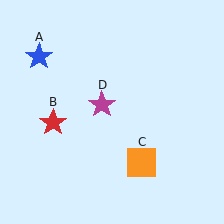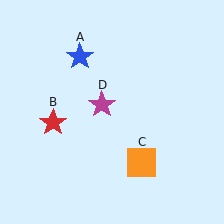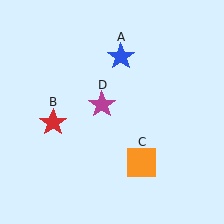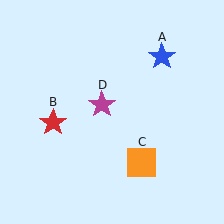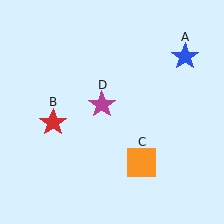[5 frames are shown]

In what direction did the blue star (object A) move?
The blue star (object A) moved right.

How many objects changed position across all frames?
1 object changed position: blue star (object A).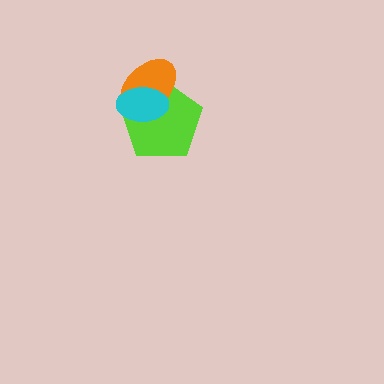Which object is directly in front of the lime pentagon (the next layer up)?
The orange ellipse is directly in front of the lime pentagon.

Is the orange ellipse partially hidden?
Yes, it is partially covered by another shape.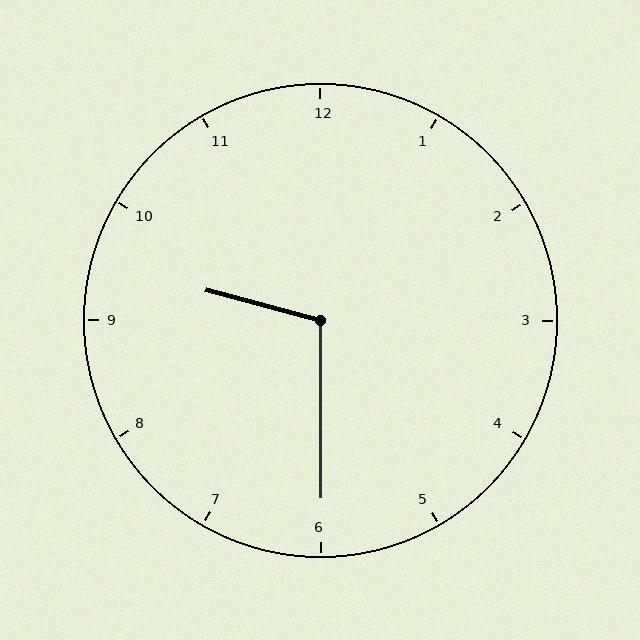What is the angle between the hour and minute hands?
Approximately 105 degrees.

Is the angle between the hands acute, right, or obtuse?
It is obtuse.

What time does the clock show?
9:30.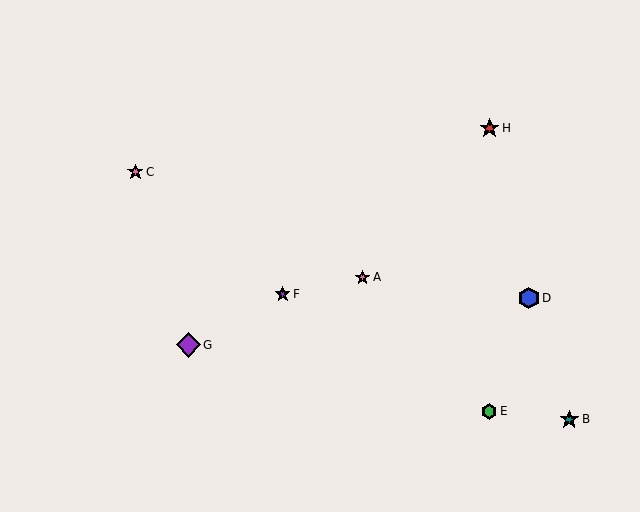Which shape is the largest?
The purple diamond (labeled G) is the largest.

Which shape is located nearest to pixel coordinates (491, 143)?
The red star (labeled H) at (490, 128) is nearest to that location.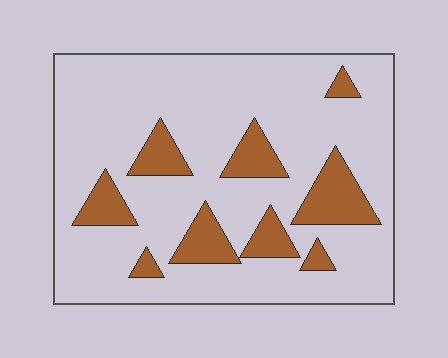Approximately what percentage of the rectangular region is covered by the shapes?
Approximately 20%.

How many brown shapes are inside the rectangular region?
9.